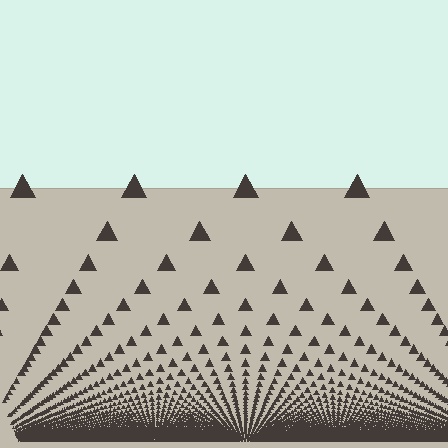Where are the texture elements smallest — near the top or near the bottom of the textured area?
Near the bottom.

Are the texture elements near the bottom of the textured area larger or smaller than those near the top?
Smaller. The gradient is inverted — elements near the bottom are smaller and denser.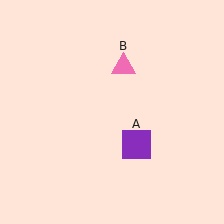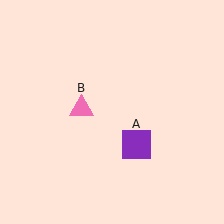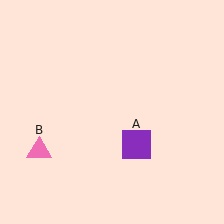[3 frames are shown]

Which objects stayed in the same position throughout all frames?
Purple square (object A) remained stationary.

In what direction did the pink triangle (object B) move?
The pink triangle (object B) moved down and to the left.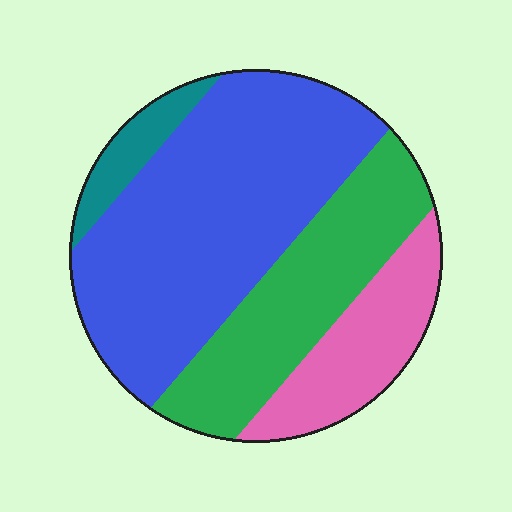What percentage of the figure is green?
Green takes up about one quarter (1/4) of the figure.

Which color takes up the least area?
Teal, at roughly 5%.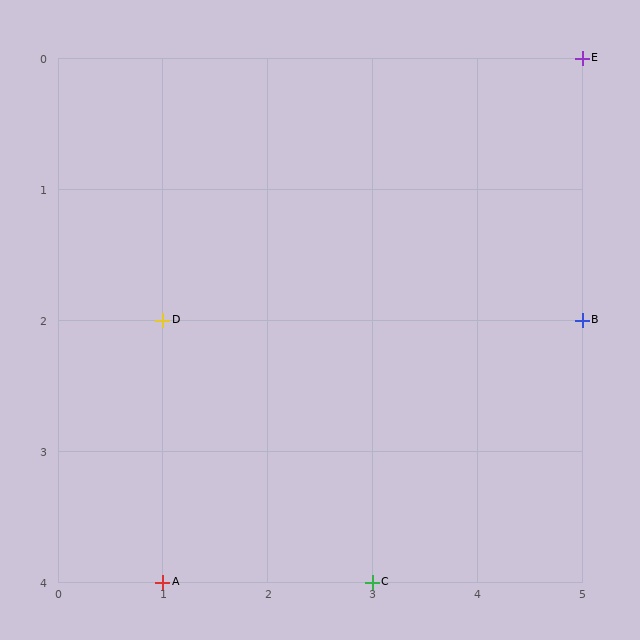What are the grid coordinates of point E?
Point E is at grid coordinates (5, 0).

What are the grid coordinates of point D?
Point D is at grid coordinates (1, 2).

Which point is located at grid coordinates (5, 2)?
Point B is at (5, 2).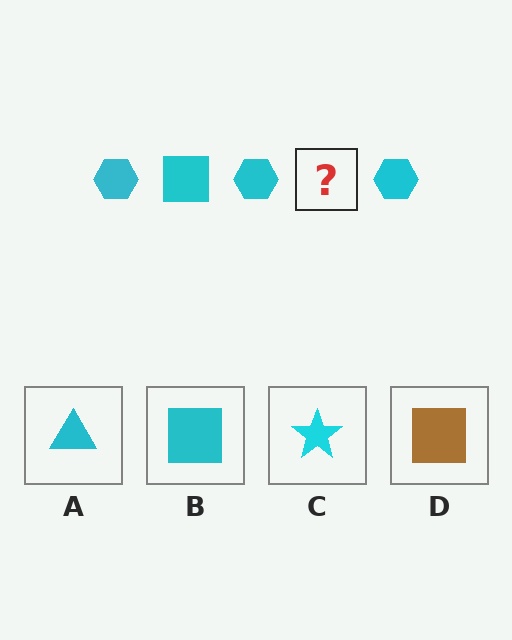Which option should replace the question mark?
Option B.